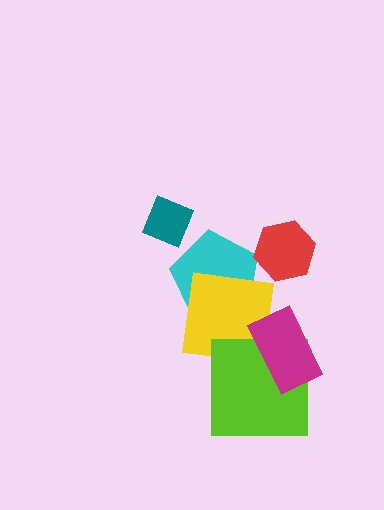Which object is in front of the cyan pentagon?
The yellow square is in front of the cyan pentagon.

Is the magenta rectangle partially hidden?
No, no other shape covers it.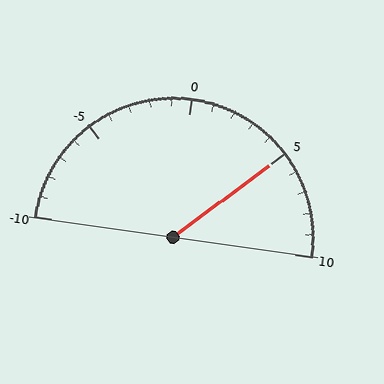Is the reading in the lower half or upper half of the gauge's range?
The reading is in the upper half of the range (-10 to 10).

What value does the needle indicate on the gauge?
The needle indicates approximately 5.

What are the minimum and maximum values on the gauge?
The gauge ranges from -10 to 10.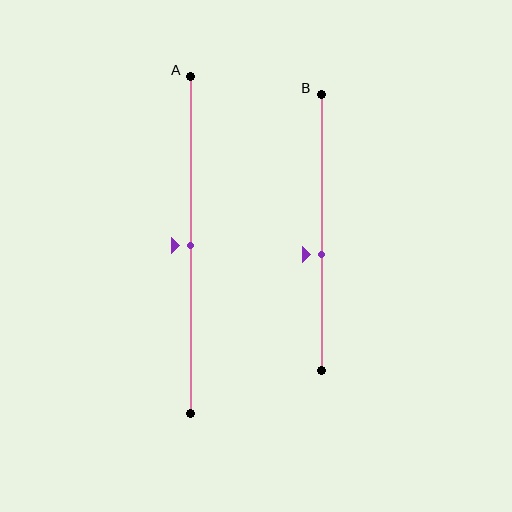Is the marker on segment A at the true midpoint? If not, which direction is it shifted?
Yes, the marker on segment A is at the true midpoint.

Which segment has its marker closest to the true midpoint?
Segment A has its marker closest to the true midpoint.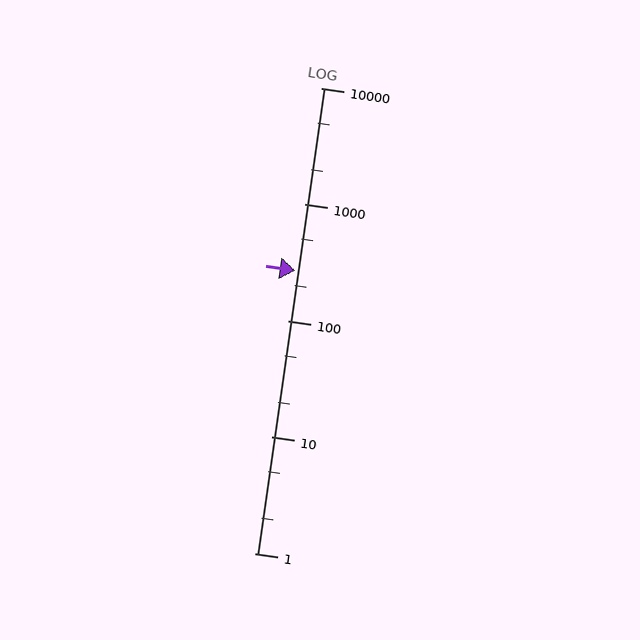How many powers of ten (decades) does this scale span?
The scale spans 4 decades, from 1 to 10000.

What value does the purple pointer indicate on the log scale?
The pointer indicates approximately 270.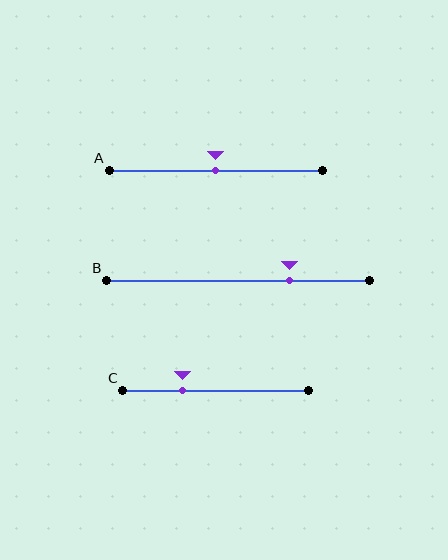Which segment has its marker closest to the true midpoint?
Segment A has its marker closest to the true midpoint.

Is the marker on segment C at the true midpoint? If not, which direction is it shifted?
No, the marker on segment C is shifted to the left by about 18% of the segment length.